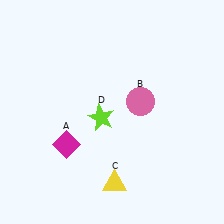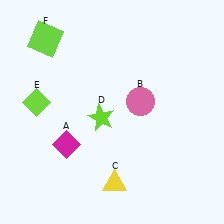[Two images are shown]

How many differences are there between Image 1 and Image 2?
There are 2 differences between the two images.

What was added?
A lime diamond (E), a lime square (F) were added in Image 2.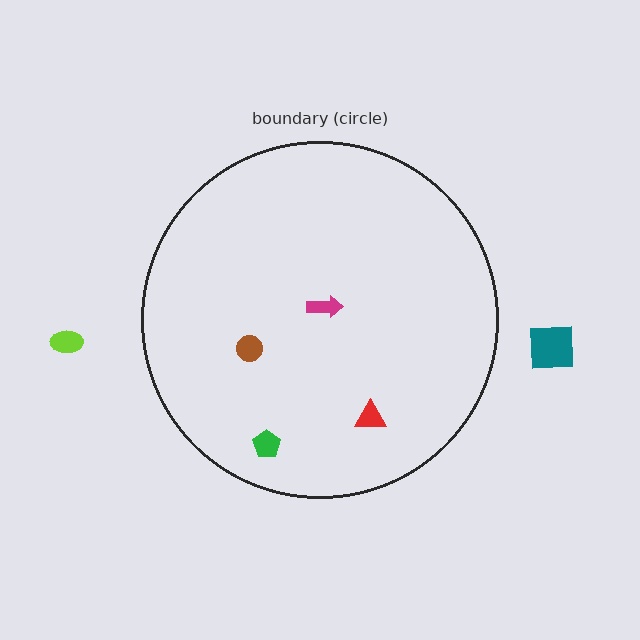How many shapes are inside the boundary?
4 inside, 2 outside.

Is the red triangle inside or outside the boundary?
Inside.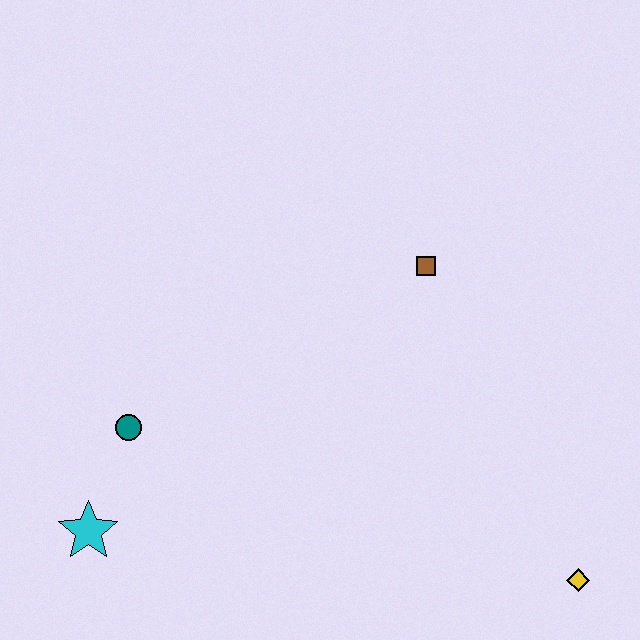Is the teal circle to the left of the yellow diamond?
Yes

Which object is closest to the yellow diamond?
The brown square is closest to the yellow diamond.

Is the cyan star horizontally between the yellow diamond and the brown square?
No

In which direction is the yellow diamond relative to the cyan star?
The yellow diamond is to the right of the cyan star.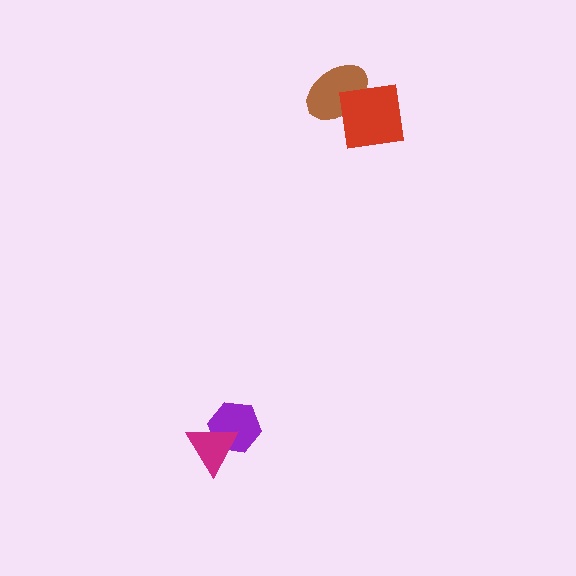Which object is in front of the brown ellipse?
The red square is in front of the brown ellipse.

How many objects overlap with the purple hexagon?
1 object overlaps with the purple hexagon.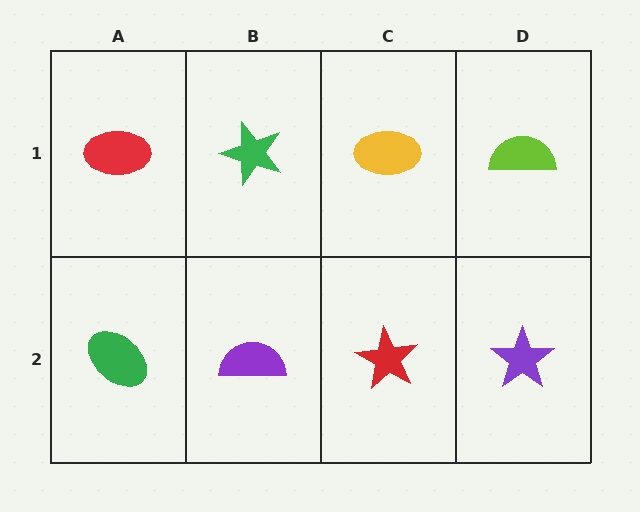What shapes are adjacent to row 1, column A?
A green ellipse (row 2, column A), a green star (row 1, column B).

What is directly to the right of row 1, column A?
A green star.